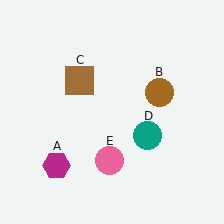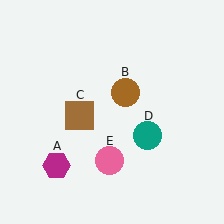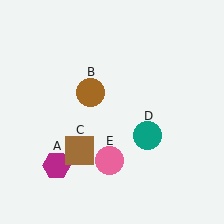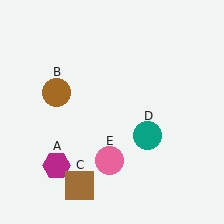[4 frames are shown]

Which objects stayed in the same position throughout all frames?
Magenta hexagon (object A) and teal circle (object D) and pink circle (object E) remained stationary.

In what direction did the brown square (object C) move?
The brown square (object C) moved down.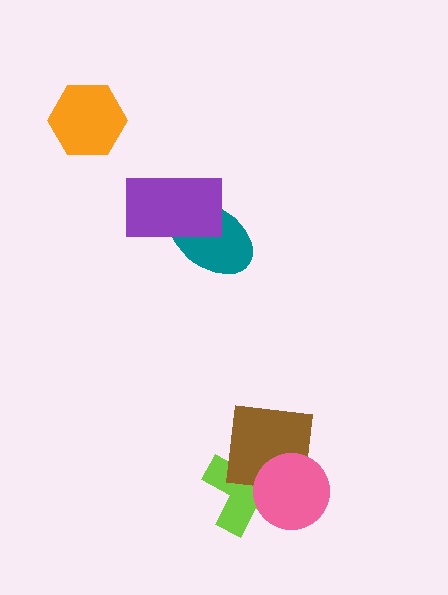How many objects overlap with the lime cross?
2 objects overlap with the lime cross.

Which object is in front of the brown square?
The pink circle is in front of the brown square.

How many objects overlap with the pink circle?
2 objects overlap with the pink circle.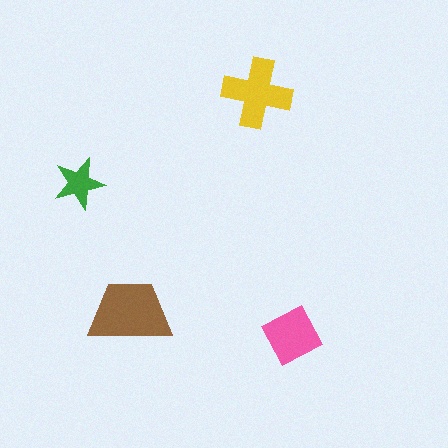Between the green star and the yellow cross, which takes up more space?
The yellow cross.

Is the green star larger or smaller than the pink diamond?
Smaller.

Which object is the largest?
The brown trapezoid.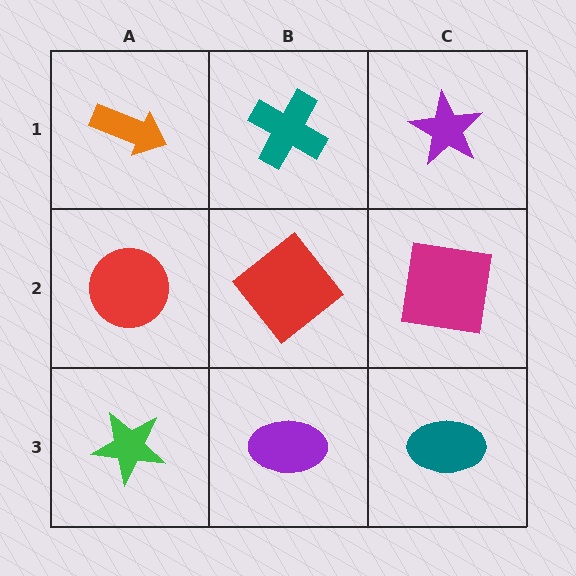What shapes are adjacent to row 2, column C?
A purple star (row 1, column C), a teal ellipse (row 3, column C), a red diamond (row 2, column B).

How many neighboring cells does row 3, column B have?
3.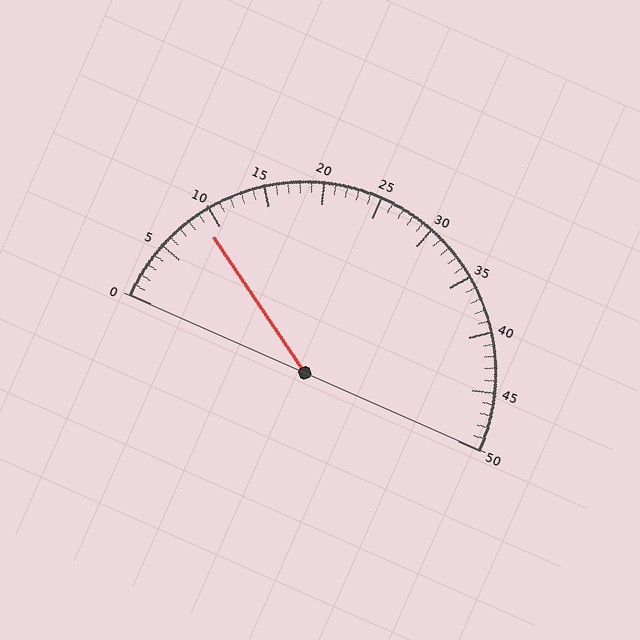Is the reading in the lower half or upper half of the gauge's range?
The reading is in the lower half of the range (0 to 50).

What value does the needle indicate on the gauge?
The needle indicates approximately 9.